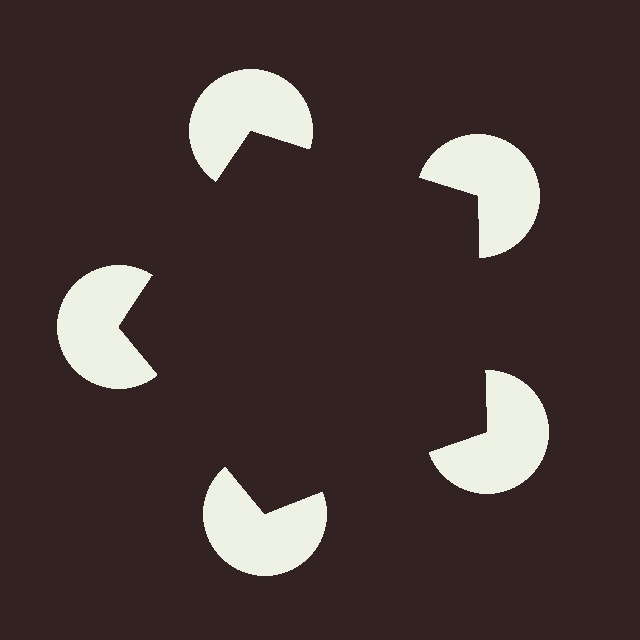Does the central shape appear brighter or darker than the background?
It typically appears slightly darker than the background, even though no actual brightness change is drawn.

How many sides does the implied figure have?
5 sides.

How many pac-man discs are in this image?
There are 5 — one at each vertex of the illusory pentagon.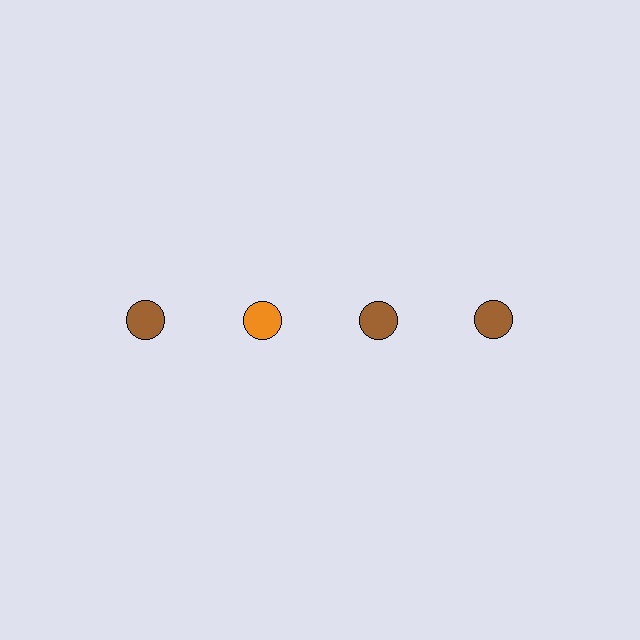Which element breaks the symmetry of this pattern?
The orange circle in the top row, second from left column breaks the symmetry. All other shapes are brown circles.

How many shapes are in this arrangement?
There are 4 shapes arranged in a grid pattern.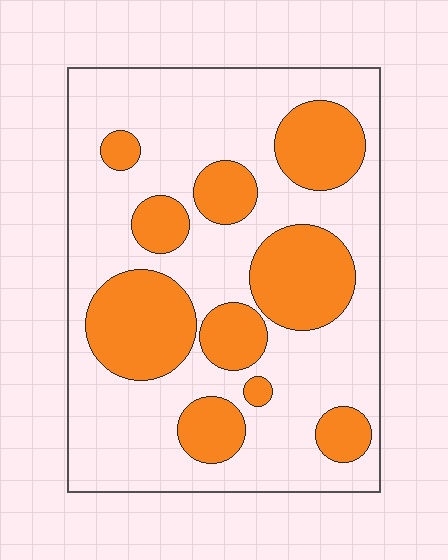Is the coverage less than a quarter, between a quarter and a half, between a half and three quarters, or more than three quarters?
Between a quarter and a half.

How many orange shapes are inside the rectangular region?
10.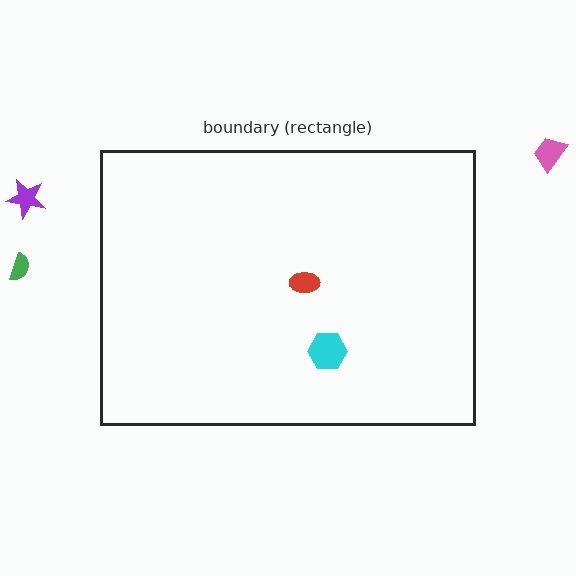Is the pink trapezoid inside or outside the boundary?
Outside.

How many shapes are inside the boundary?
2 inside, 3 outside.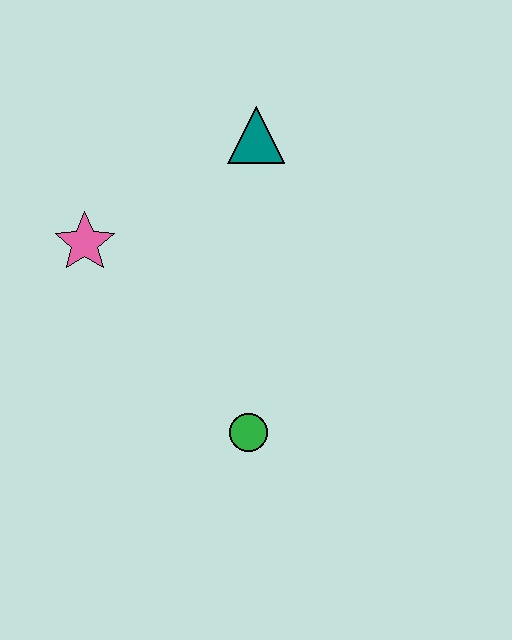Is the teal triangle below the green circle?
No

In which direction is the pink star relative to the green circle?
The pink star is above the green circle.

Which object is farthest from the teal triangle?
The green circle is farthest from the teal triangle.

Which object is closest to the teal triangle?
The pink star is closest to the teal triangle.